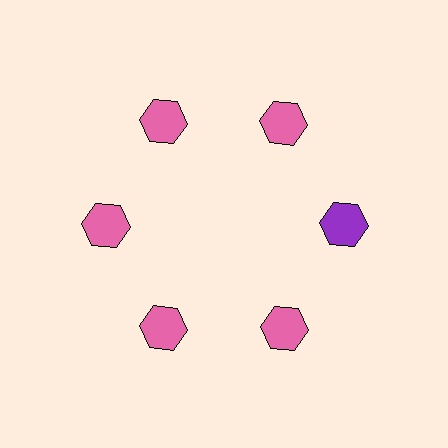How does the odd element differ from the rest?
It has a different color: purple instead of pink.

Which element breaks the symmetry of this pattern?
The purple hexagon at roughly the 3 o'clock position breaks the symmetry. All other shapes are pink hexagons.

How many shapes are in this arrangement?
There are 6 shapes arranged in a ring pattern.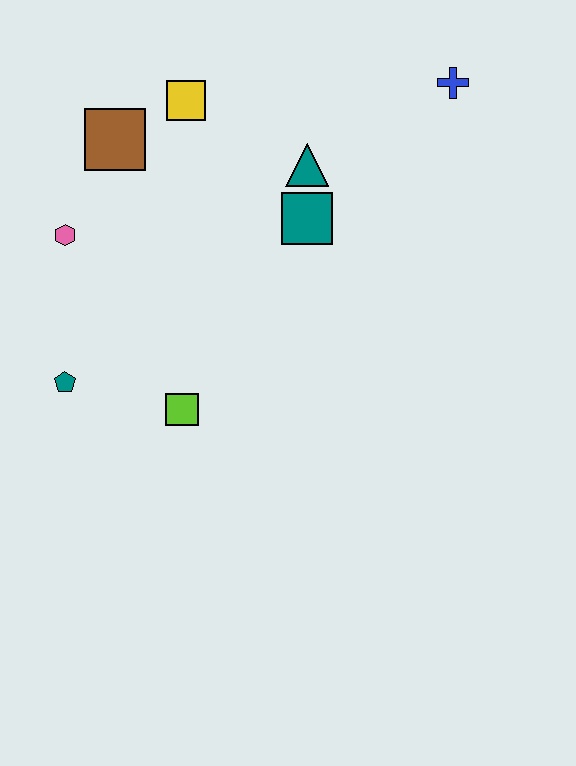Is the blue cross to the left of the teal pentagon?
No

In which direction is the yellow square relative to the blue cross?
The yellow square is to the left of the blue cross.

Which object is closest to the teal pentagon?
The lime square is closest to the teal pentagon.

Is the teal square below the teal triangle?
Yes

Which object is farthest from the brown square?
The blue cross is farthest from the brown square.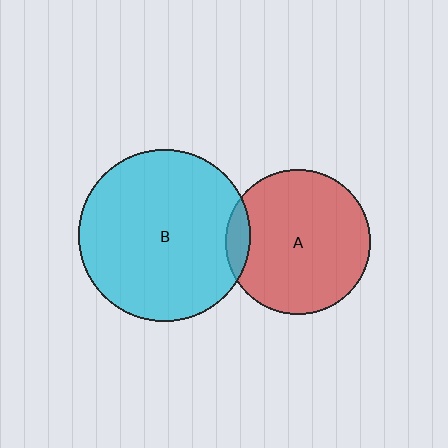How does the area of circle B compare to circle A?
Approximately 1.4 times.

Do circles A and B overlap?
Yes.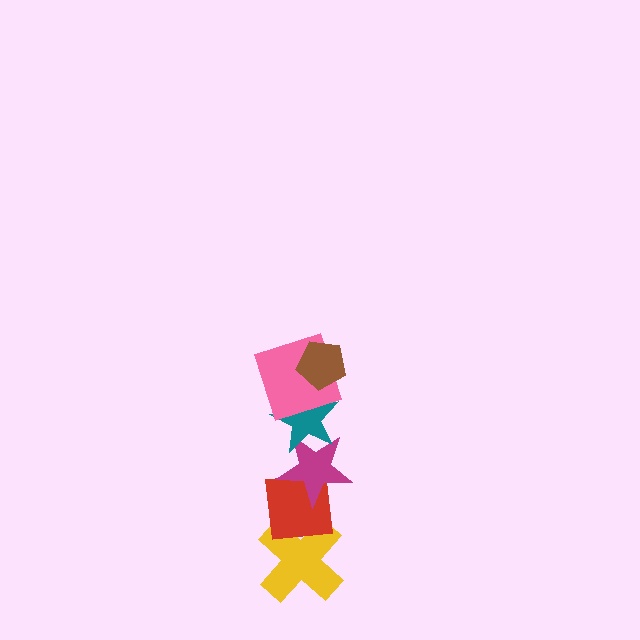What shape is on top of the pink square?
The brown pentagon is on top of the pink square.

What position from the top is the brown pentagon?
The brown pentagon is 1st from the top.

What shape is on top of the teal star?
The pink square is on top of the teal star.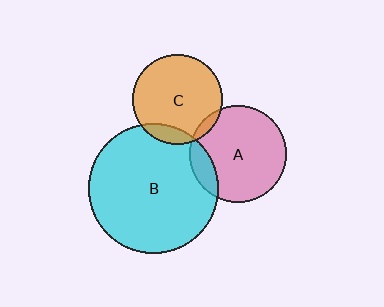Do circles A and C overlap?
Yes.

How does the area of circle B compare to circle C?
Approximately 2.1 times.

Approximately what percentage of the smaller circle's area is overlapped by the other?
Approximately 5%.